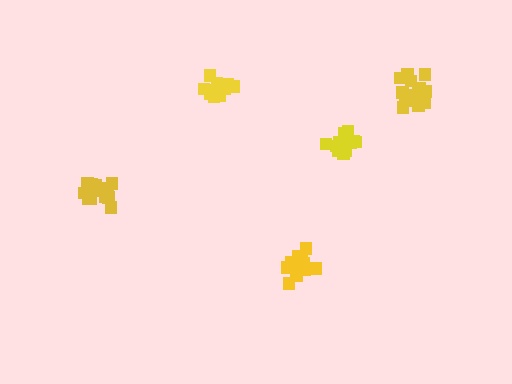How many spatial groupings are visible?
There are 5 spatial groupings.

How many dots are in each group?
Group 1: 16 dots, Group 2: 13 dots, Group 3: 14 dots, Group 4: 14 dots, Group 5: 16 dots (73 total).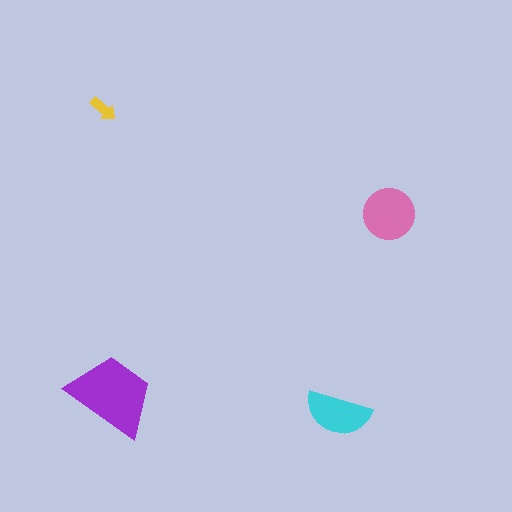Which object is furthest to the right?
The pink circle is rightmost.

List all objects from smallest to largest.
The yellow arrow, the cyan semicircle, the pink circle, the purple trapezoid.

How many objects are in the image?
There are 4 objects in the image.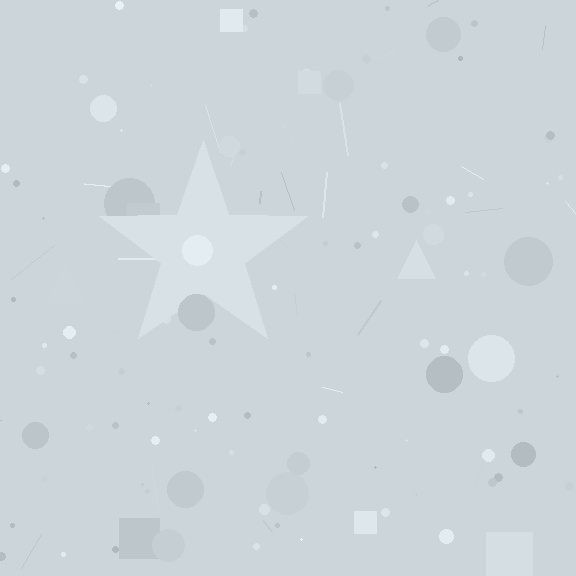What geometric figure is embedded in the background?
A star is embedded in the background.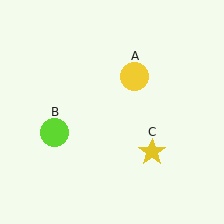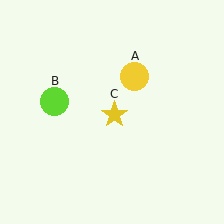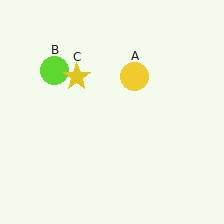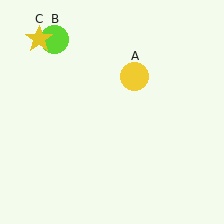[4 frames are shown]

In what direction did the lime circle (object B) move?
The lime circle (object B) moved up.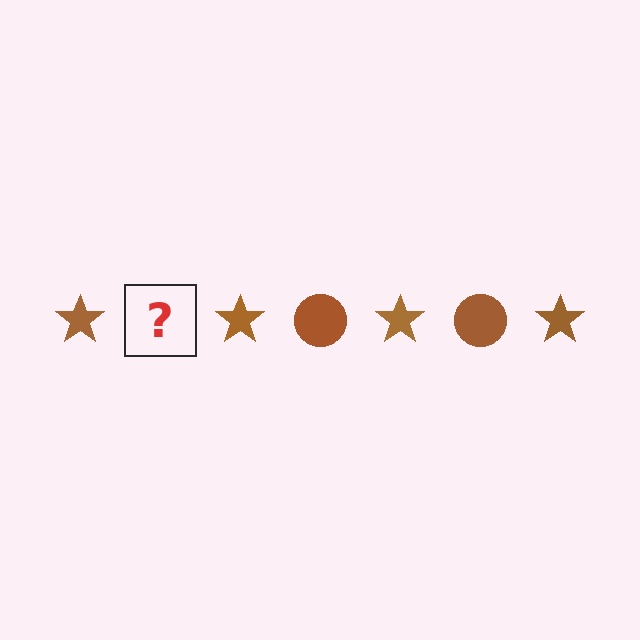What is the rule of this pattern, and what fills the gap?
The rule is that the pattern cycles through star, circle shapes in brown. The gap should be filled with a brown circle.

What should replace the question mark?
The question mark should be replaced with a brown circle.